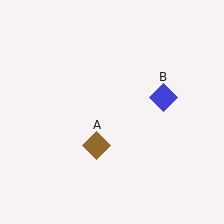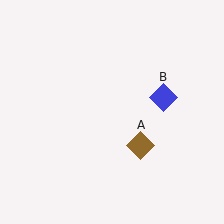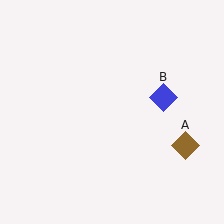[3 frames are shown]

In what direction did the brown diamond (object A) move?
The brown diamond (object A) moved right.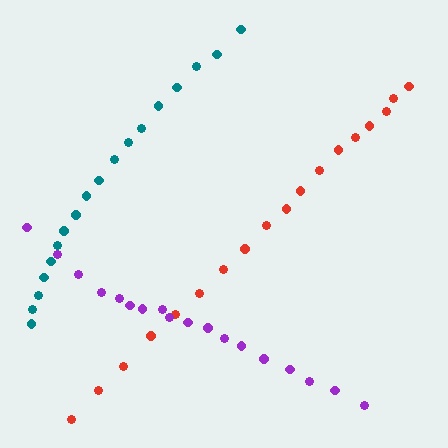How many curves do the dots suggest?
There are 3 distinct paths.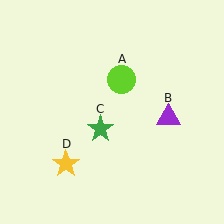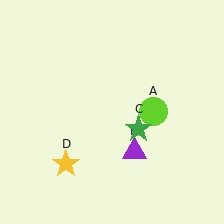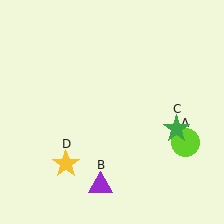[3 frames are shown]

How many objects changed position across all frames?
3 objects changed position: lime circle (object A), purple triangle (object B), green star (object C).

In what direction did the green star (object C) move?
The green star (object C) moved right.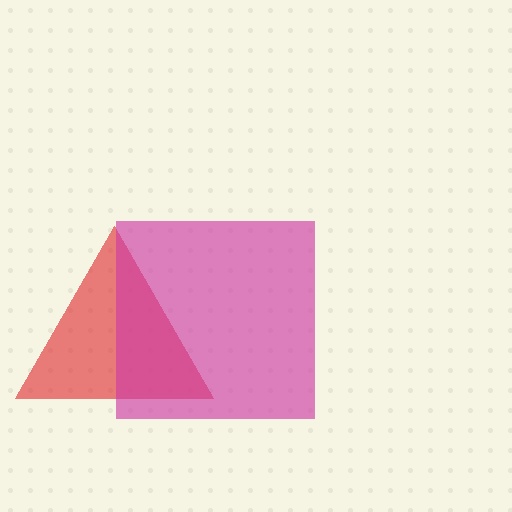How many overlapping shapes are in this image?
There are 2 overlapping shapes in the image.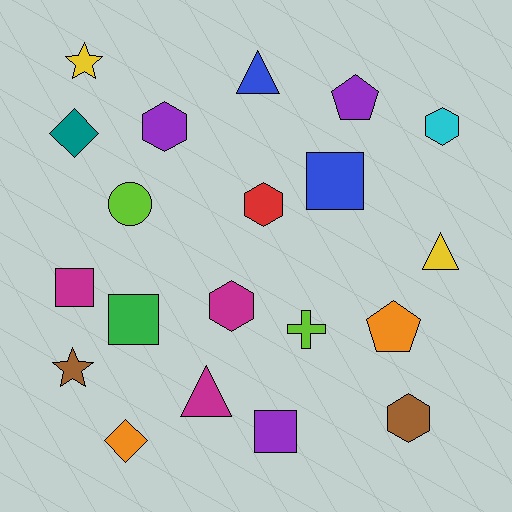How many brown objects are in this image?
There are 2 brown objects.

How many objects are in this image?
There are 20 objects.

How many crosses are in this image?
There is 1 cross.